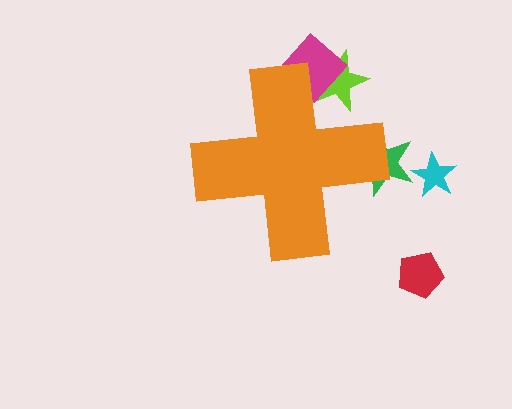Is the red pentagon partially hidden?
No, the red pentagon is fully visible.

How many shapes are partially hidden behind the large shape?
3 shapes are partially hidden.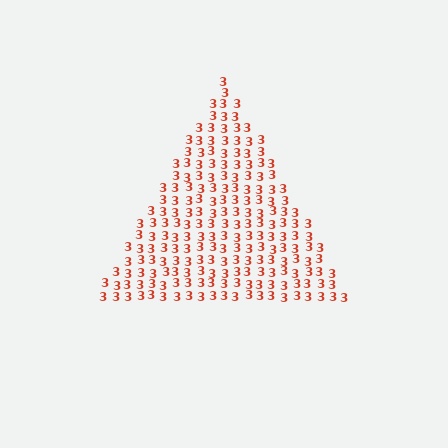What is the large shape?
The large shape is a triangle.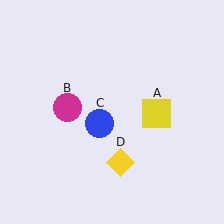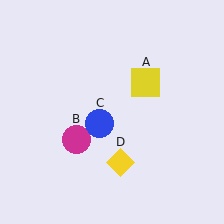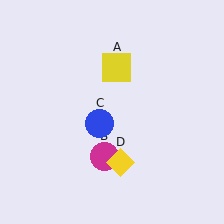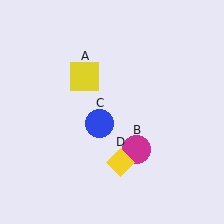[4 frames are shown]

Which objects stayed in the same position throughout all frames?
Blue circle (object C) and yellow diamond (object D) remained stationary.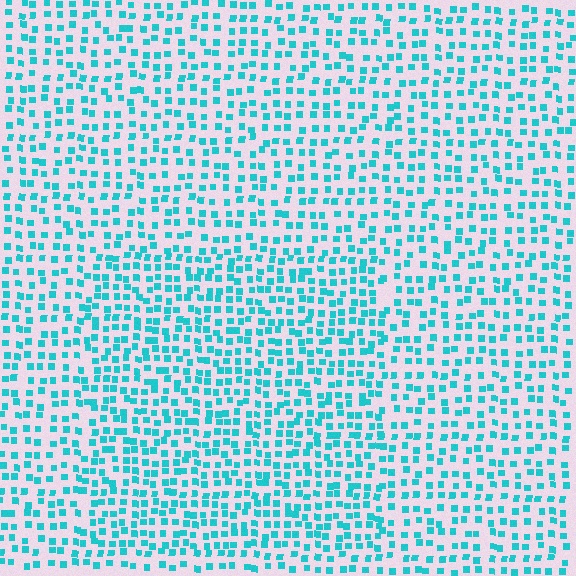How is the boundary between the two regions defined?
The boundary is defined by a change in element density (approximately 1.4x ratio). All elements are the same color, size, and shape.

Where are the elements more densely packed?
The elements are more densely packed inside the rectangle boundary.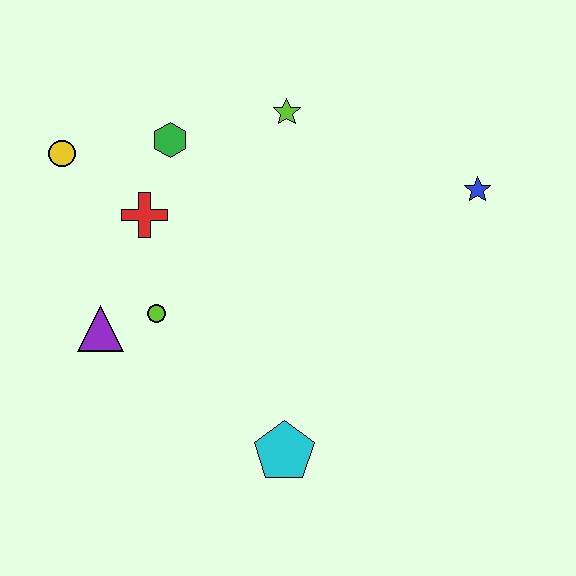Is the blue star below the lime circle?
No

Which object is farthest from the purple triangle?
The blue star is farthest from the purple triangle.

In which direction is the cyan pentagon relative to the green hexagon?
The cyan pentagon is below the green hexagon.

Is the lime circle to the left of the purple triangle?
No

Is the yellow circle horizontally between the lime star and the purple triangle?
No